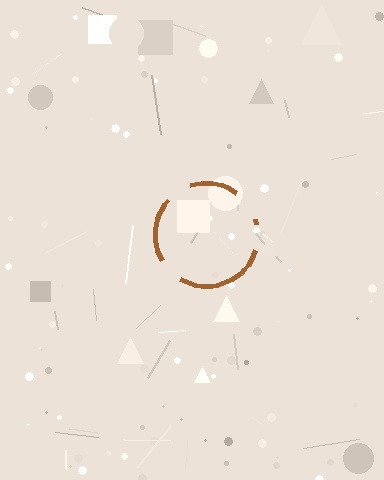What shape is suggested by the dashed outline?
The dashed outline suggests a circle.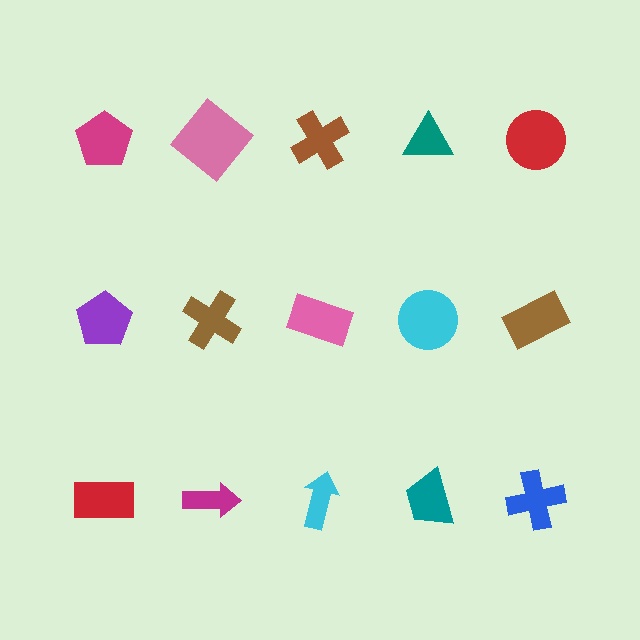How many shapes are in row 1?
5 shapes.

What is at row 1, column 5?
A red circle.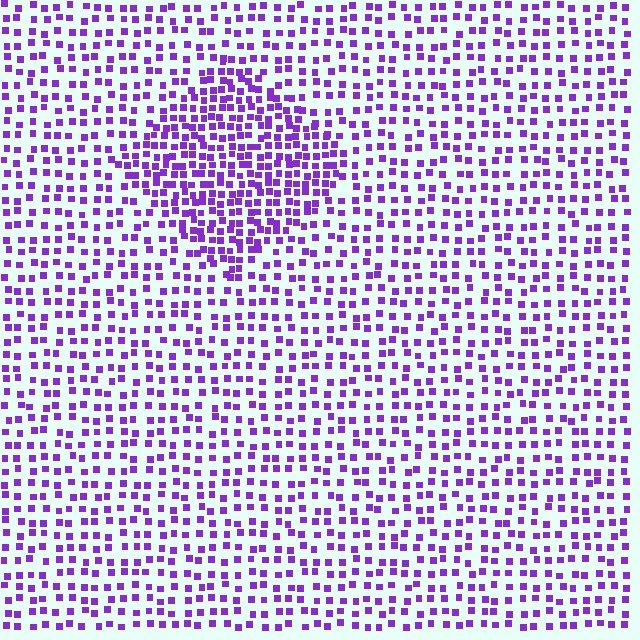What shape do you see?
I see a diamond.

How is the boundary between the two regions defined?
The boundary is defined by a change in element density (approximately 1.9x ratio). All elements are the same color, size, and shape.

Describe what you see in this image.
The image contains small purple elements arranged at two different densities. A diamond-shaped region is visible where the elements are more densely packed than the surrounding area.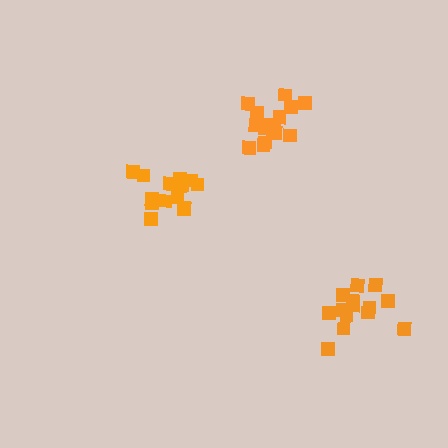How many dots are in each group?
Group 1: 14 dots, Group 2: 15 dots, Group 3: 15 dots (44 total).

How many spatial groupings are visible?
There are 3 spatial groupings.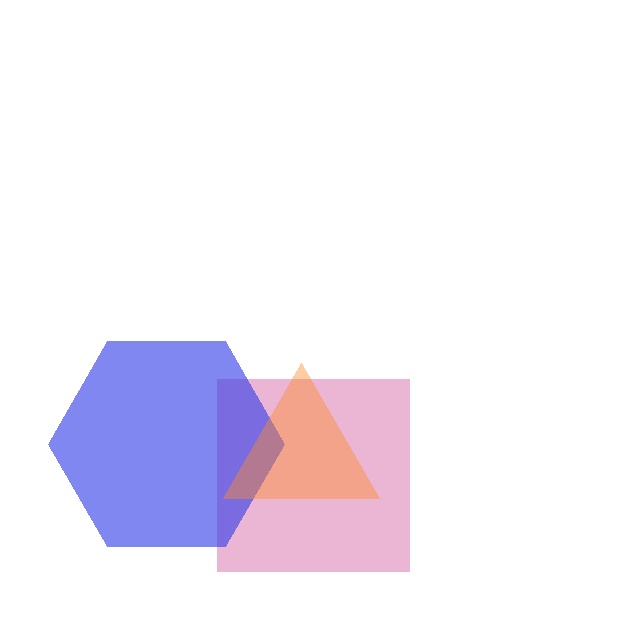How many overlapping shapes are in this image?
There are 3 overlapping shapes in the image.